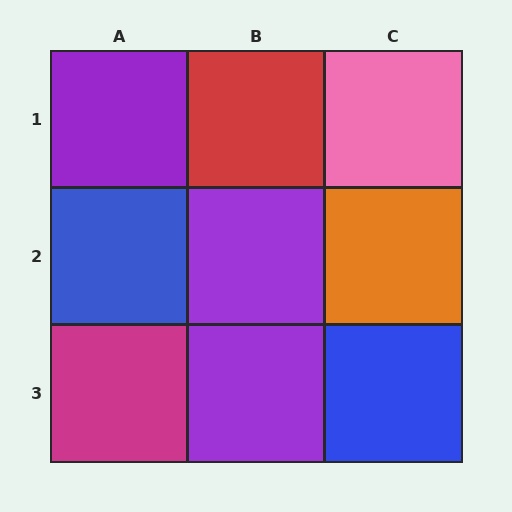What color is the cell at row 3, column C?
Blue.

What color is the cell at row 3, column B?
Purple.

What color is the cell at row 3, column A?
Magenta.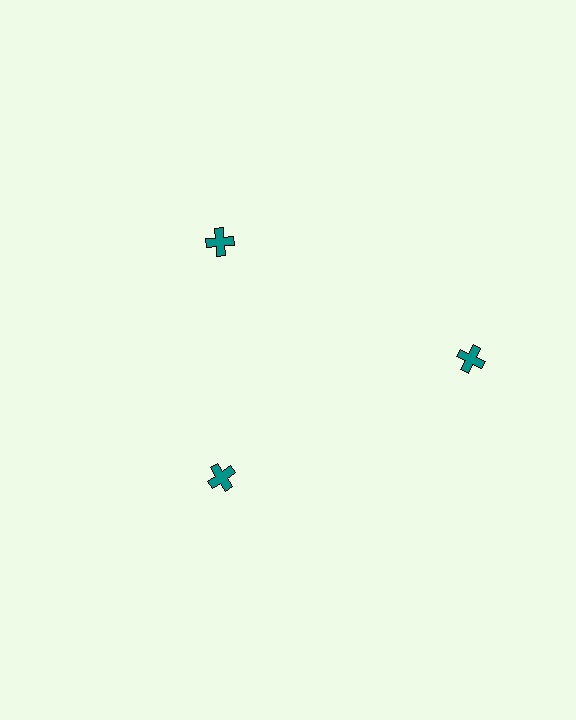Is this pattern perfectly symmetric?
No. The 3 teal crosses are arranged in a ring, but one element near the 3 o'clock position is pushed outward from the center, breaking the 3-fold rotational symmetry.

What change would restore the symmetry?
The symmetry would be restored by moving it inward, back onto the ring so that all 3 crosses sit at equal angles and equal distance from the center.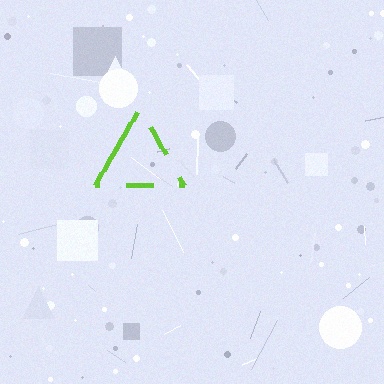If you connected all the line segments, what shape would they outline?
They would outline a triangle.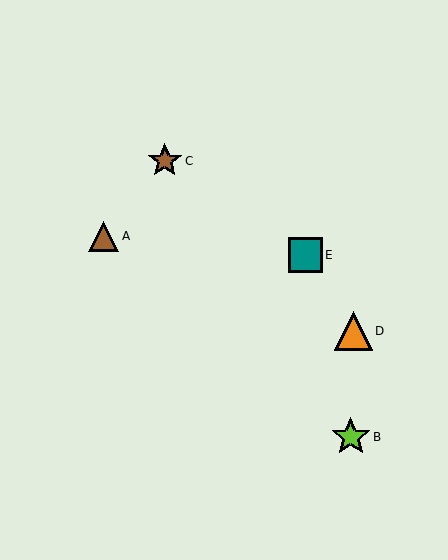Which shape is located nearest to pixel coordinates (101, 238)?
The brown triangle (labeled A) at (104, 236) is nearest to that location.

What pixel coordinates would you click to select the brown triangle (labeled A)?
Click at (104, 236) to select the brown triangle A.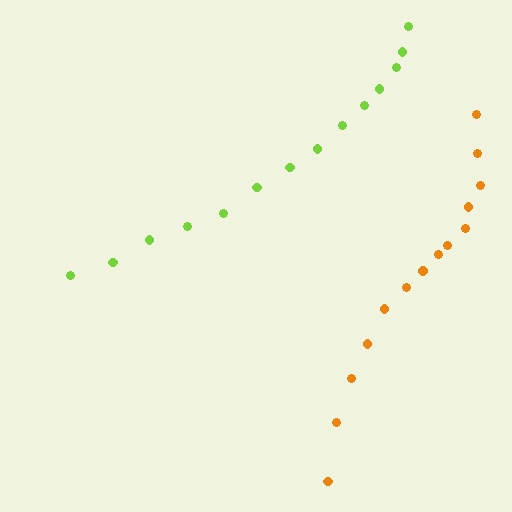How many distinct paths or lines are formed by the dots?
There are 2 distinct paths.